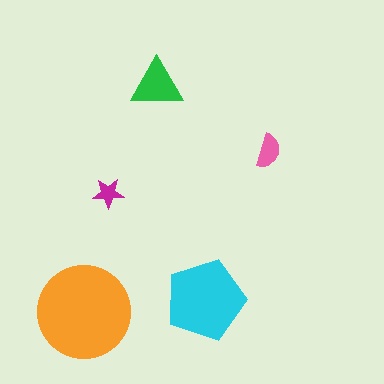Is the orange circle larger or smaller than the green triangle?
Larger.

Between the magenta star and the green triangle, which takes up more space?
The green triangle.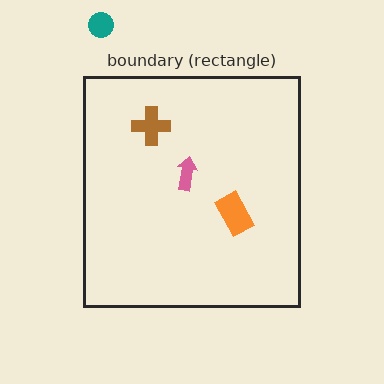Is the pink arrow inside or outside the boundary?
Inside.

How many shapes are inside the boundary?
3 inside, 1 outside.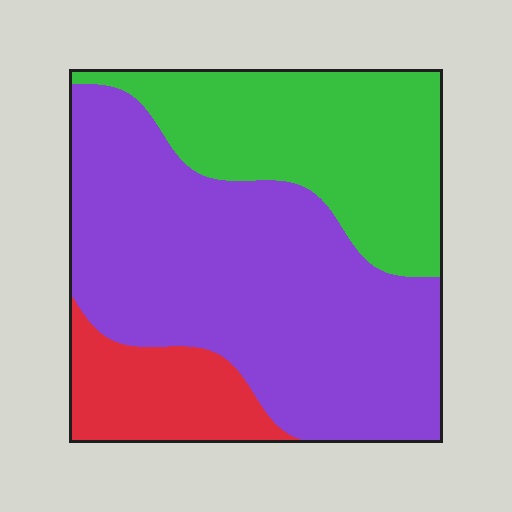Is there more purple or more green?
Purple.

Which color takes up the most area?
Purple, at roughly 55%.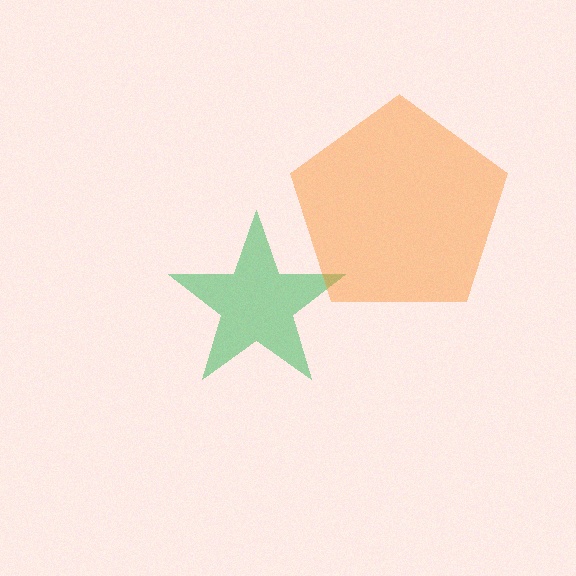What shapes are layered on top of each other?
The layered shapes are: a green star, an orange pentagon.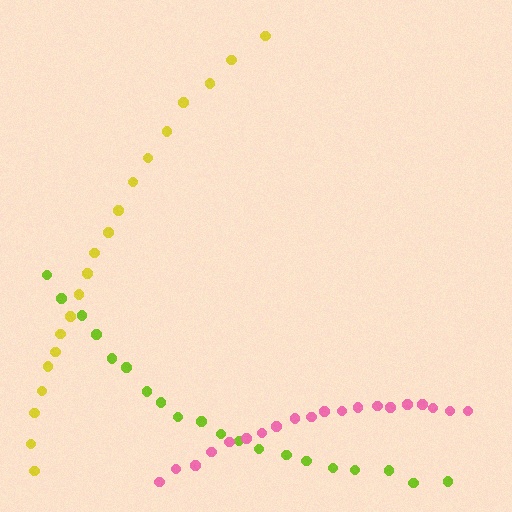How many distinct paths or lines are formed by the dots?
There are 3 distinct paths.